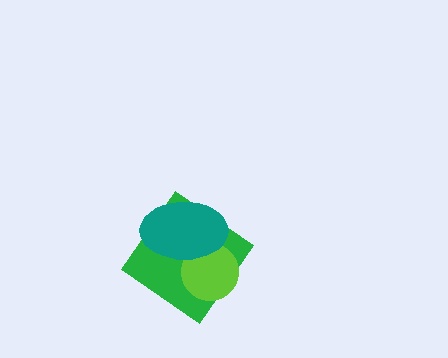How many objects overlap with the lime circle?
2 objects overlap with the lime circle.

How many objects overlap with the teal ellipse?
2 objects overlap with the teal ellipse.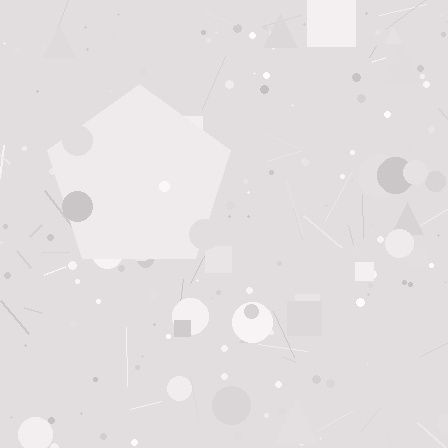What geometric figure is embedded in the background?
A pentagon is embedded in the background.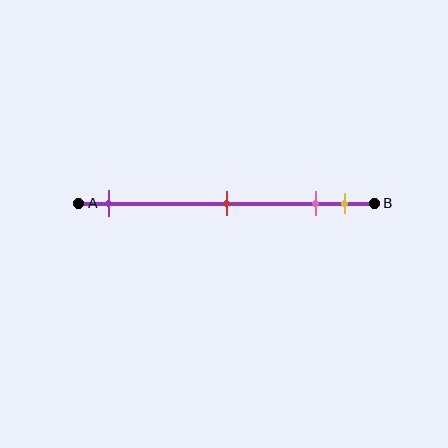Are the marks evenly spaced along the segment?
No, the marks are not evenly spaced.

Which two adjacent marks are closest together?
The pink and yellow marks are the closest adjacent pair.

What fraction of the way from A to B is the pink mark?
The pink mark is approximately 80% (0.8) of the way from A to B.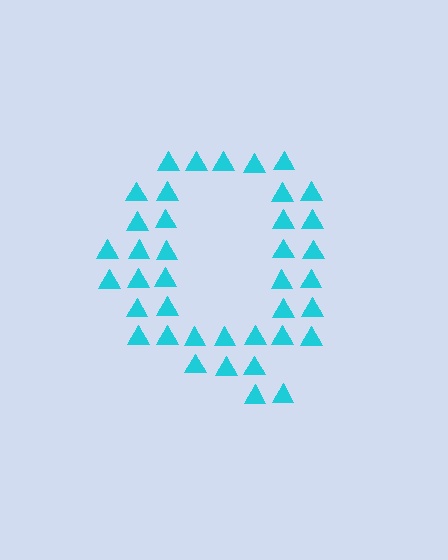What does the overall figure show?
The overall figure shows the letter Q.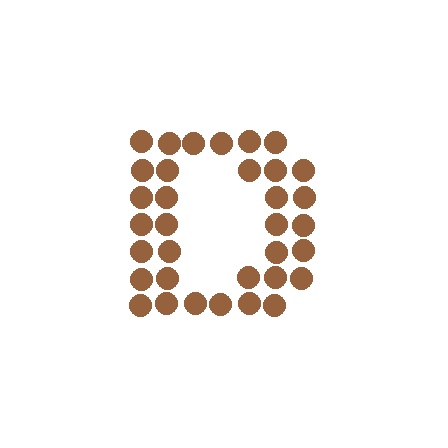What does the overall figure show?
The overall figure shows the letter D.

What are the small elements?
The small elements are circles.